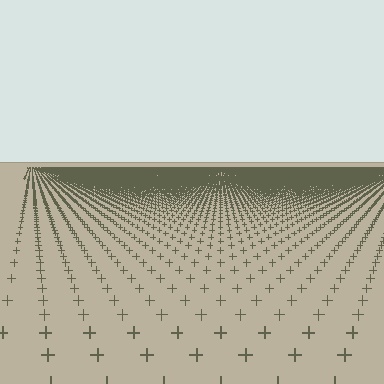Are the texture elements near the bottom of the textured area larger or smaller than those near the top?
Larger. Near the bottom, elements are closer to the viewer and appear at a bigger on-screen size.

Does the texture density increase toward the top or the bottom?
Density increases toward the top.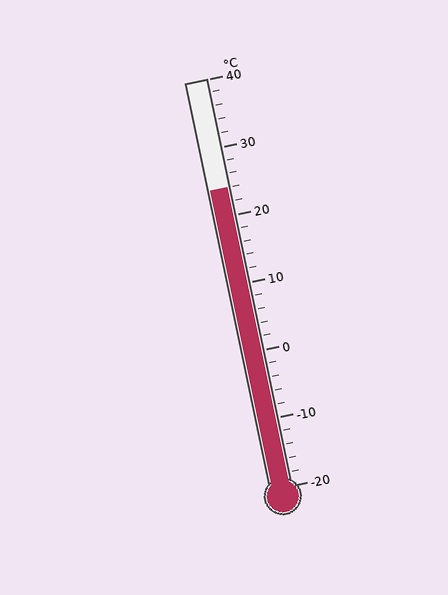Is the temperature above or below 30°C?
The temperature is below 30°C.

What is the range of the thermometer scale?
The thermometer scale ranges from -20°C to 40°C.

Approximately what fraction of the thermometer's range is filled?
The thermometer is filled to approximately 75% of its range.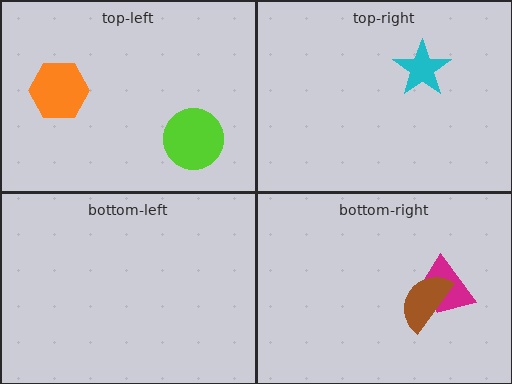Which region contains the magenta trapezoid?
The bottom-right region.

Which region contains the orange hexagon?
The top-left region.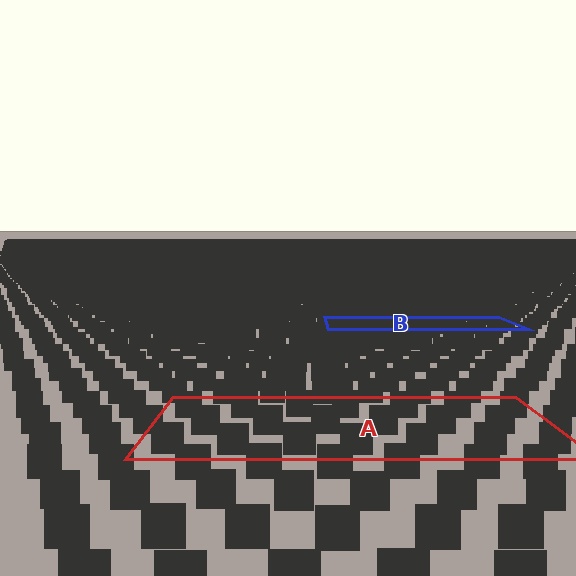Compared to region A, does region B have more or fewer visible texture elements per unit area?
Region B has more texture elements per unit area — they are packed more densely because it is farther away.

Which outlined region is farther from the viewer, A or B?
Region B is farther from the viewer — the texture elements inside it appear smaller and more densely packed.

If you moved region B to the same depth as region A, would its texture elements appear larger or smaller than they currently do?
They would appear larger. At a closer depth, the same texture elements are projected at a bigger on-screen size.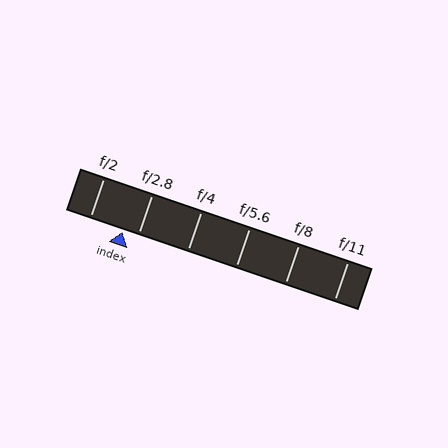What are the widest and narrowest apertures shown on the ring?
The widest aperture shown is f/2 and the narrowest is f/11.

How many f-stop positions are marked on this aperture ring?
There are 6 f-stop positions marked.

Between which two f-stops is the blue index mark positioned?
The index mark is between f/2 and f/2.8.